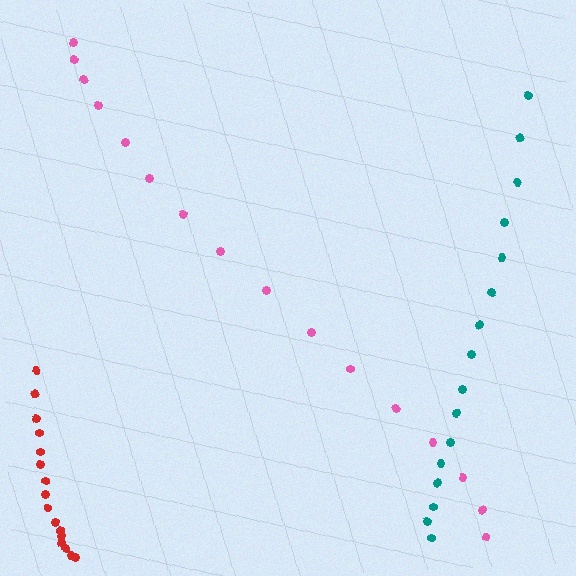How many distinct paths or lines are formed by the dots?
There are 3 distinct paths.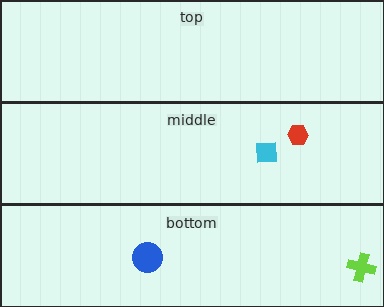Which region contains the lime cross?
The bottom region.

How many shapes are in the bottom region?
2.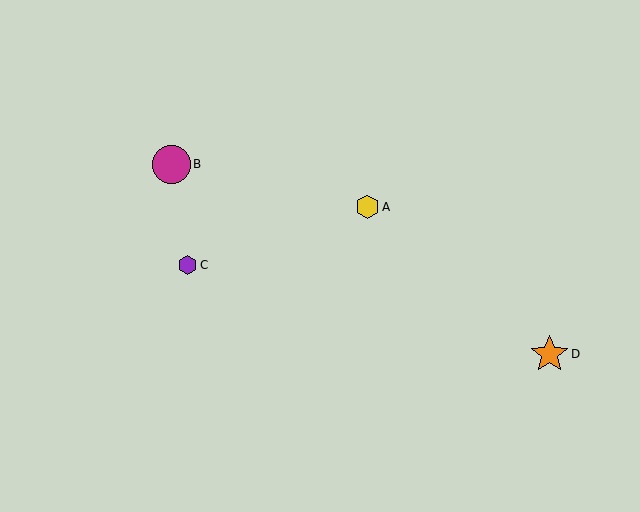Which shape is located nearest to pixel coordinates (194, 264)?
The purple hexagon (labeled C) at (187, 265) is nearest to that location.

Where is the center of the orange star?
The center of the orange star is at (549, 354).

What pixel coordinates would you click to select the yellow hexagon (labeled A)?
Click at (367, 207) to select the yellow hexagon A.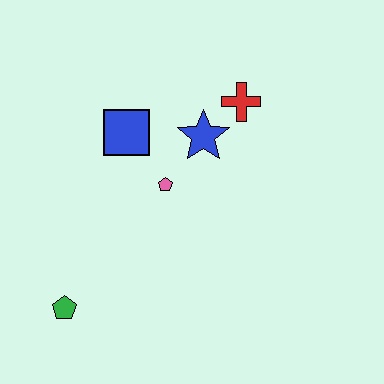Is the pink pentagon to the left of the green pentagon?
No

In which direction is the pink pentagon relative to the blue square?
The pink pentagon is below the blue square.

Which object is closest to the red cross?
The blue star is closest to the red cross.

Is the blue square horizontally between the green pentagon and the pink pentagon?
Yes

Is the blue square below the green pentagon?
No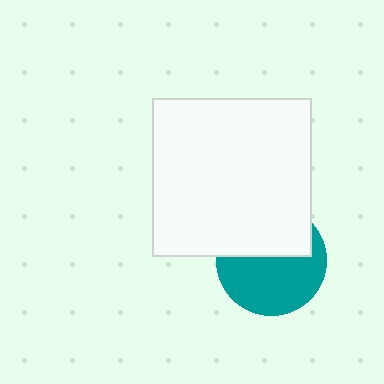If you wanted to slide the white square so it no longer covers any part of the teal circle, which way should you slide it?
Slide it up — that is the most direct way to separate the two shapes.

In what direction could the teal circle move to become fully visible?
The teal circle could move down. That would shift it out from behind the white square entirely.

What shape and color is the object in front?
The object in front is a white square.